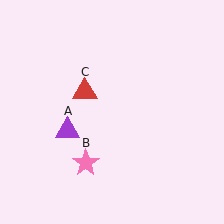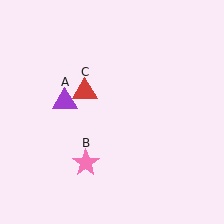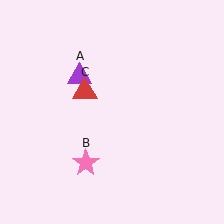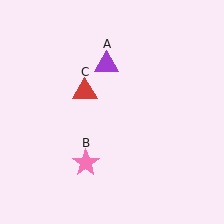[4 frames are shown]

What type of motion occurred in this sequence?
The purple triangle (object A) rotated clockwise around the center of the scene.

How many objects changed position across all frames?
1 object changed position: purple triangle (object A).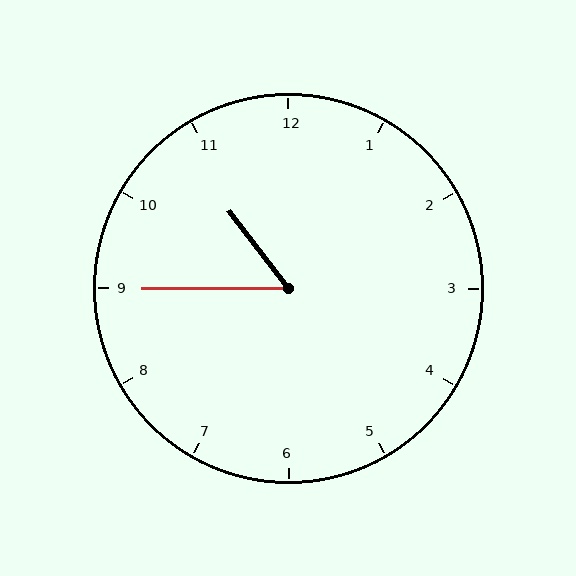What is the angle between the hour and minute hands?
Approximately 52 degrees.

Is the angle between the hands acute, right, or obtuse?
It is acute.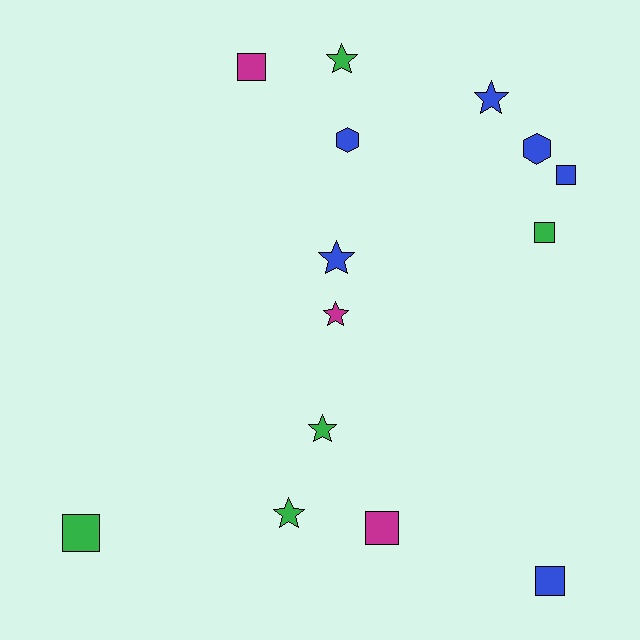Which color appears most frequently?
Blue, with 6 objects.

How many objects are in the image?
There are 14 objects.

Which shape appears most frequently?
Star, with 6 objects.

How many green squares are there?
There are 2 green squares.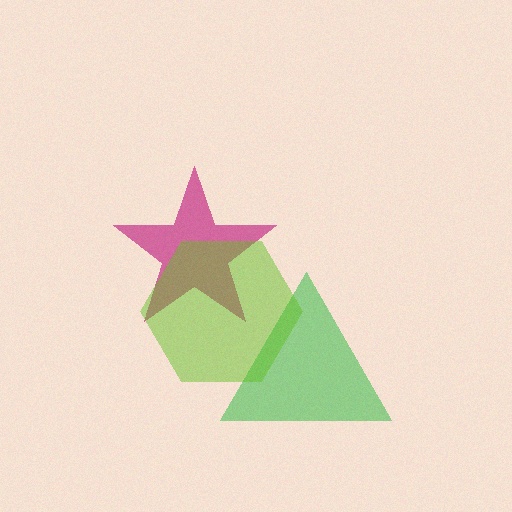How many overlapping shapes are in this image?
There are 3 overlapping shapes in the image.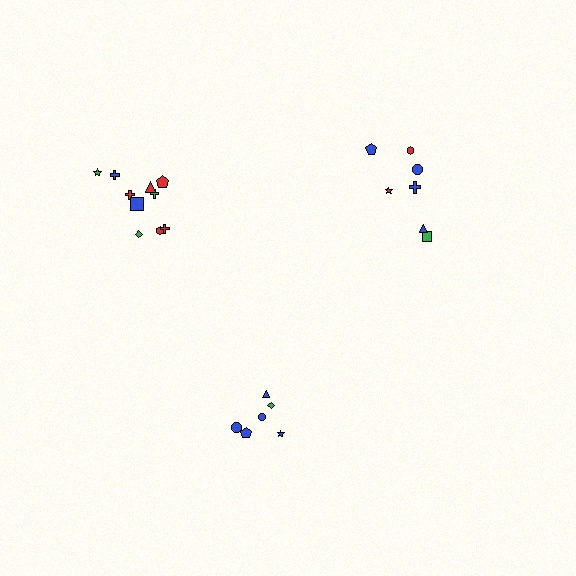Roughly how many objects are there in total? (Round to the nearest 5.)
Roughly 25 objects in total.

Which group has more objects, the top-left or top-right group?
The top-left group.